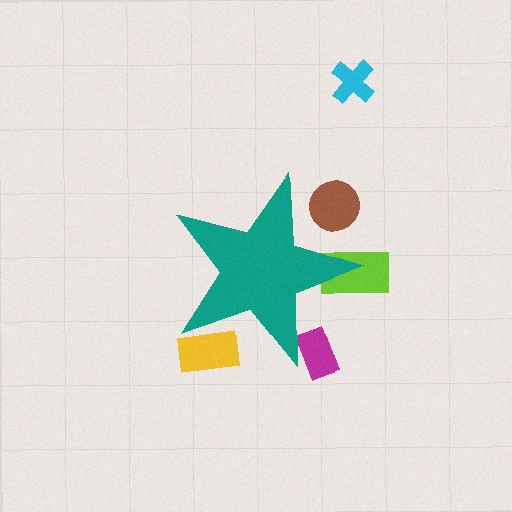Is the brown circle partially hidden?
Yes, the brown circle is partially hidden behind the teal star.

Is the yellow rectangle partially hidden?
Yes, the yellow rectangle is partially hidden behind the teal star.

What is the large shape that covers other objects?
A teal star.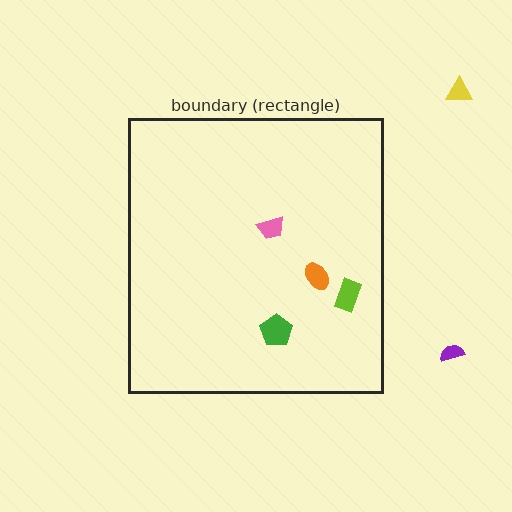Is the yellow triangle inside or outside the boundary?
Outside.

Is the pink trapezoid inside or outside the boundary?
Inside.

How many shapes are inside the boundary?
4 inside, 2 outside.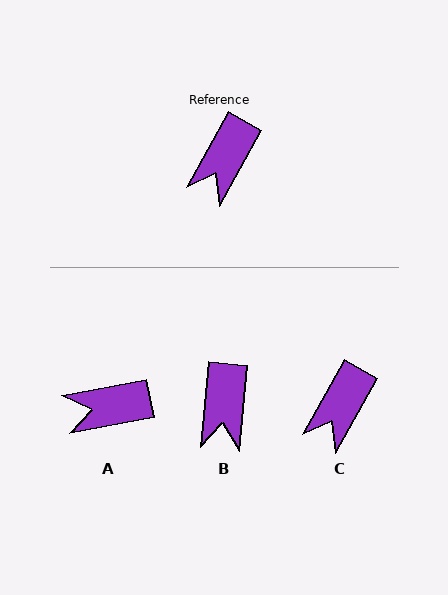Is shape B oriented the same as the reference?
No, it is off by about 23 degrees.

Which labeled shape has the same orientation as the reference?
C.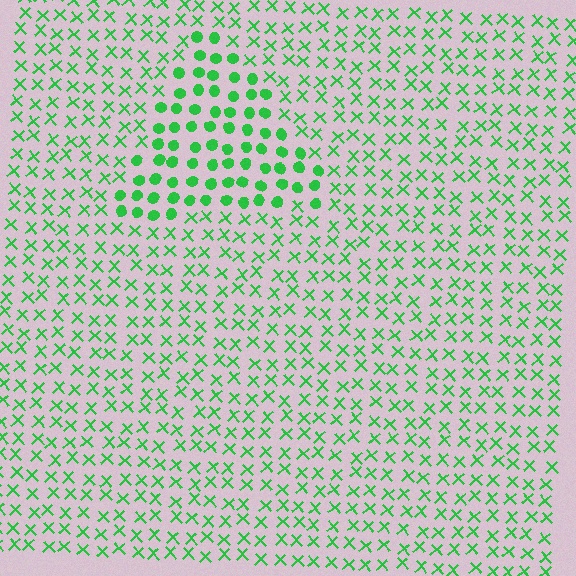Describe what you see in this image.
The image is filled with small green elements arranged in a uniform grid. A triangle-shaped region contains circles, while the surrounding area contains X marks. The boundary is defined purely by the change in element shape.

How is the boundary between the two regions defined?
The boundary is defined by a change in element shape: circles inside vs. X marks outside. All elements share the same color and spacing.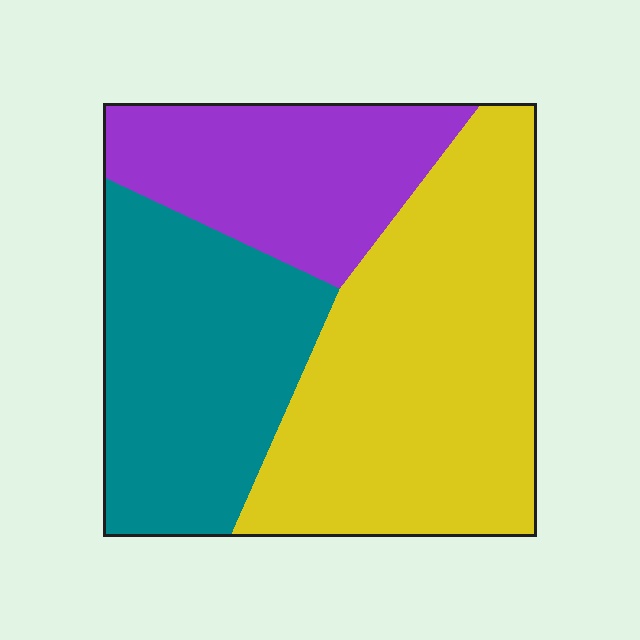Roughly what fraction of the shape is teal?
Teal covers around 30% of the shape.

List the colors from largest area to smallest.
From largest to smallest: yellow, teal, purple.